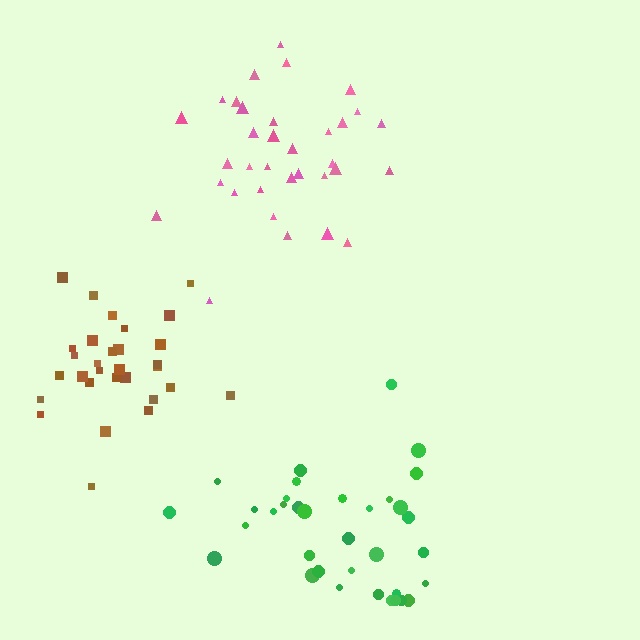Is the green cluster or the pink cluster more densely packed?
Pink.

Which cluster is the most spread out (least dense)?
Green.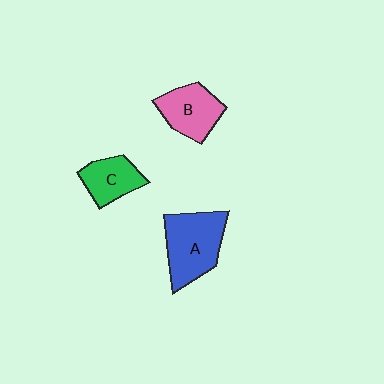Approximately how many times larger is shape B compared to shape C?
Approximately 1.2 times.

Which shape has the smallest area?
Shape C (green).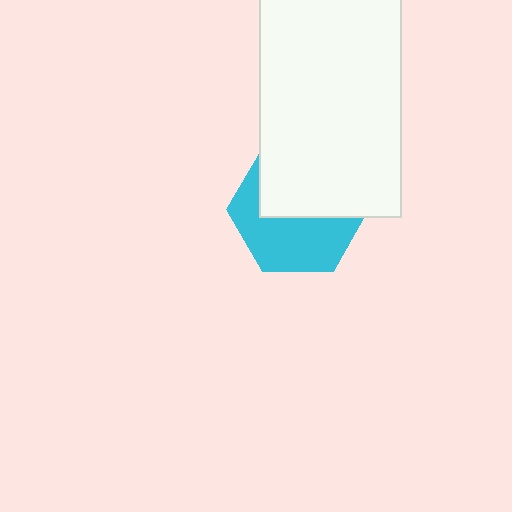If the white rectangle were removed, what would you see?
You would see the complete cyan hexagon.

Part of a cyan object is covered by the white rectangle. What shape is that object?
It is a hexagon.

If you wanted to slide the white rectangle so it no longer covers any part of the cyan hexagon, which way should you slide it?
Slide it up — that is the most direct way to separate the two shapes.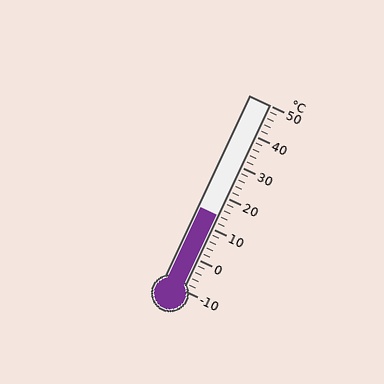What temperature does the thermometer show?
The thermometer shows approximately 14°C.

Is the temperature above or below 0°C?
The temperature is above 0°C.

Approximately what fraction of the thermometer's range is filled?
The thermometer is filled to approximately 40% of its range.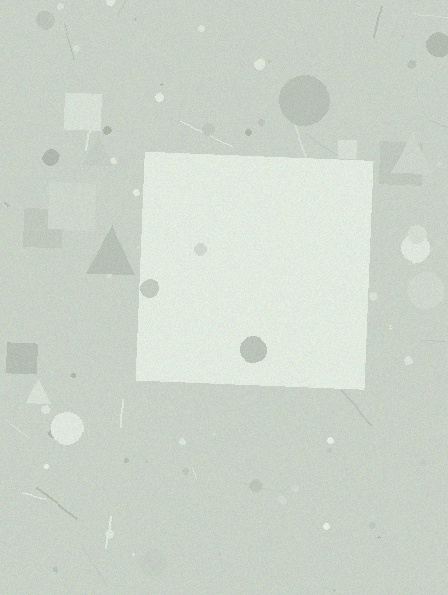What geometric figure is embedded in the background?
A square is embedded in the background.